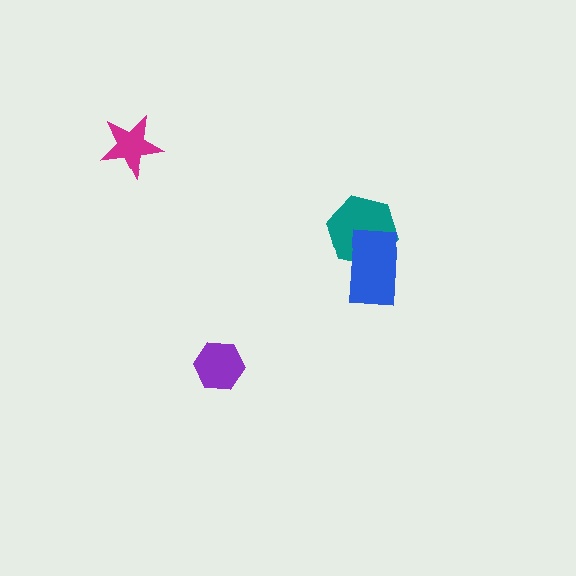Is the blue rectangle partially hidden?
No, no other shape covers it.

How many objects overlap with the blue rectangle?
1 object overlaps with the blue rectangle.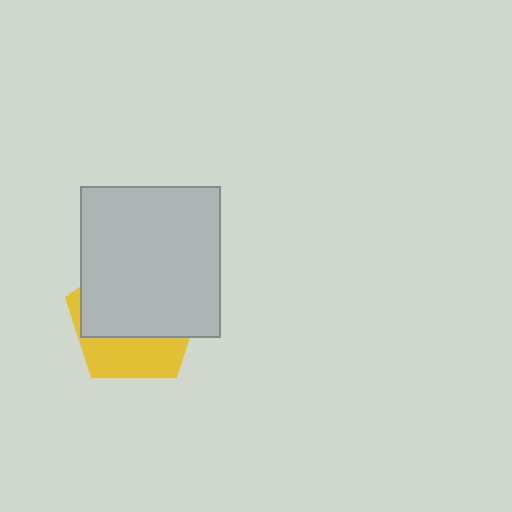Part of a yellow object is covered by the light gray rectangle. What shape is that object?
It is a pentagon.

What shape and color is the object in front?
The object in front is a light gray rectangle.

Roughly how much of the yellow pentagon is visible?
A small part of it is visible (roughly 35%).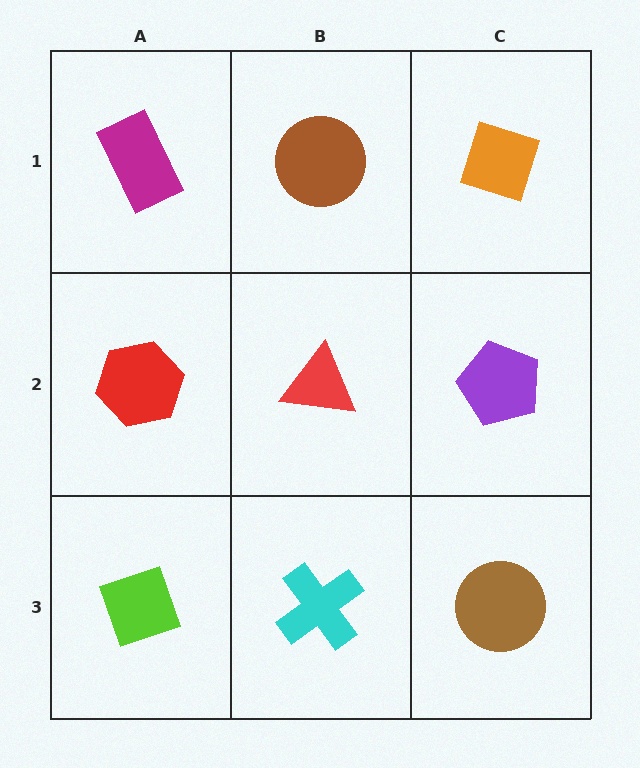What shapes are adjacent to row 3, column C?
A purple pentagon (row 2, column C), a cyan cross (row 3, column B).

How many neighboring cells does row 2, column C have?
3.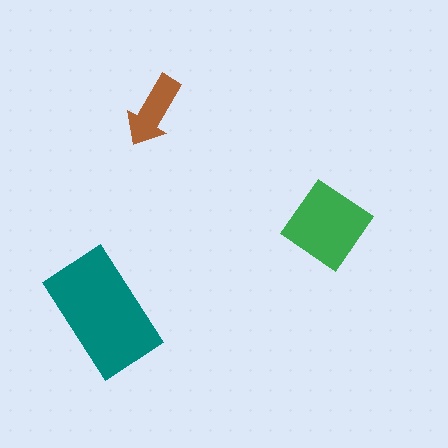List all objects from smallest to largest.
The brown arrow, the green diamond, the teal rectangle.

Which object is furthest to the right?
The green diamond is rightmost.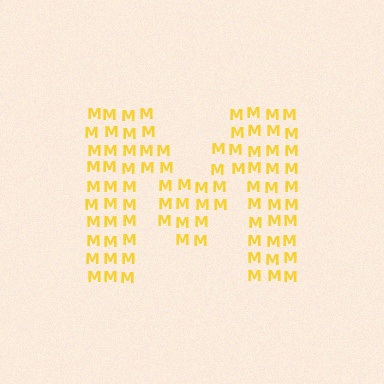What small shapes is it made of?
It is made of small letter M's.